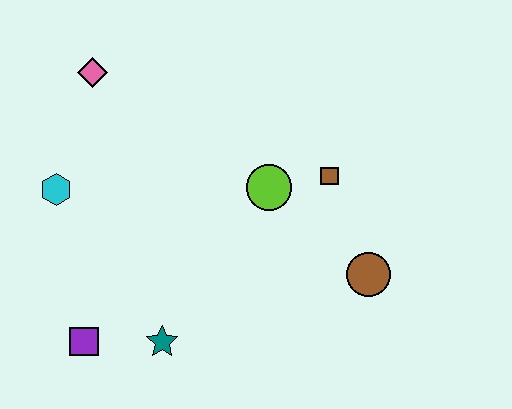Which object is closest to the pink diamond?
The cyan hexagon is closest to the pink diamond.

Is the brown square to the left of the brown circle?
Yes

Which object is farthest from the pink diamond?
The brown circle is farthest from the pink diamond.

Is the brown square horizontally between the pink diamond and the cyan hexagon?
No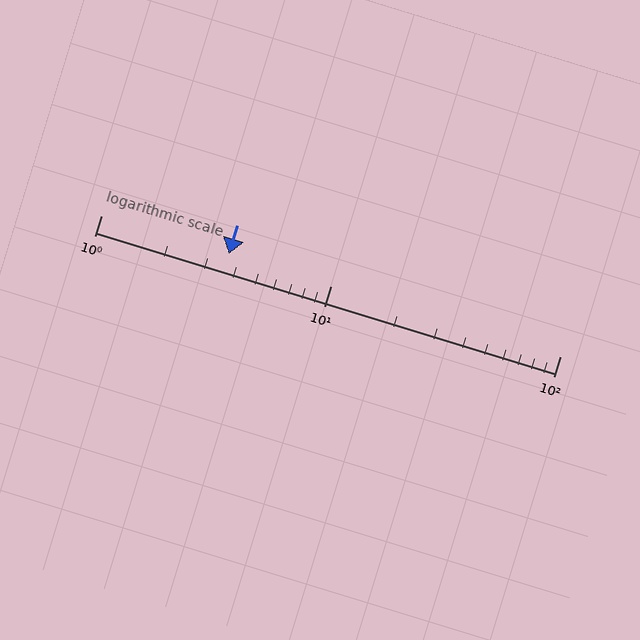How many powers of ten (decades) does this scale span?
The scale spans 2 decades, from 1 to 100.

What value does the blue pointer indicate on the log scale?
The pointer indicates approximately 3.6.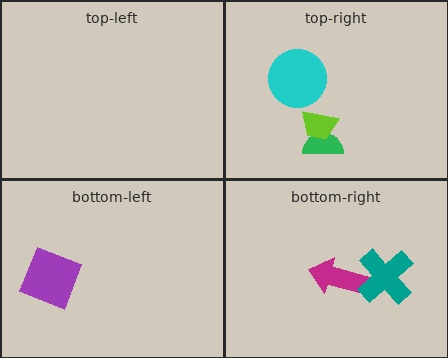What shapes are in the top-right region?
The green semicircle, the cyan circle, the lime trapezoid.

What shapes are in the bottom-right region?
The magenta arrow, the teal cross.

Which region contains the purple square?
The bottom-left region.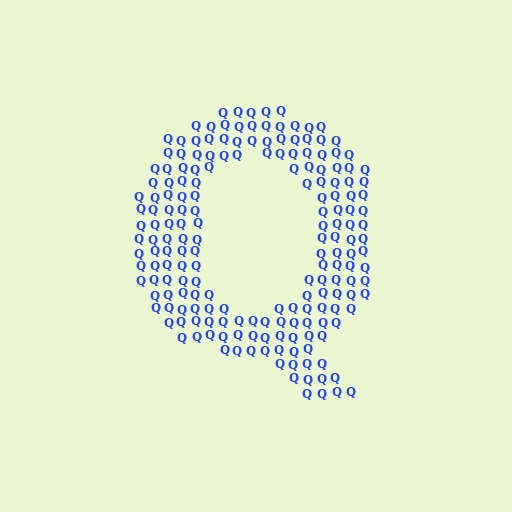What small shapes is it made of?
It is made of small letter Q's.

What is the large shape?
The large shape is the letter Q.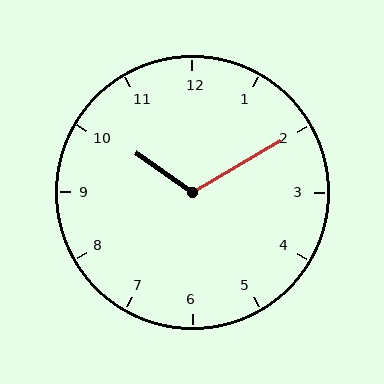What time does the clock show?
10:10.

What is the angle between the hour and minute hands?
Approximately 115 degrees.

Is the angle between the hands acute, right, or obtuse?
It is obtuse.